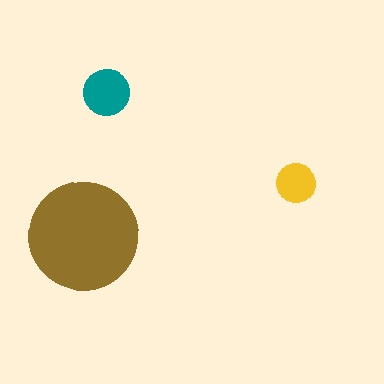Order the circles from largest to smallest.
the brown one, the teal one, the yellow one.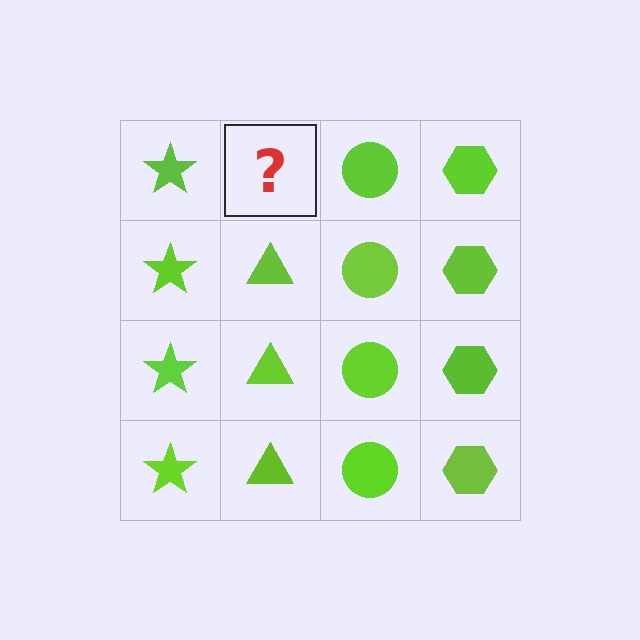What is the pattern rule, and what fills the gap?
The rule is that each column has a consistent shape. The gap should be filled with a lime triangle.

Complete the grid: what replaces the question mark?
The question mark should be replaced with a lime triangle.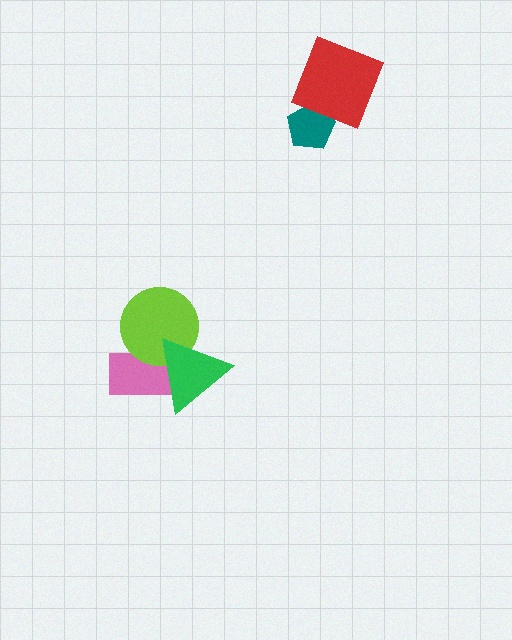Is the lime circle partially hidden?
Yes, it is partially covered by another shape.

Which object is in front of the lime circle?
The green triangle is in front of the lime circle.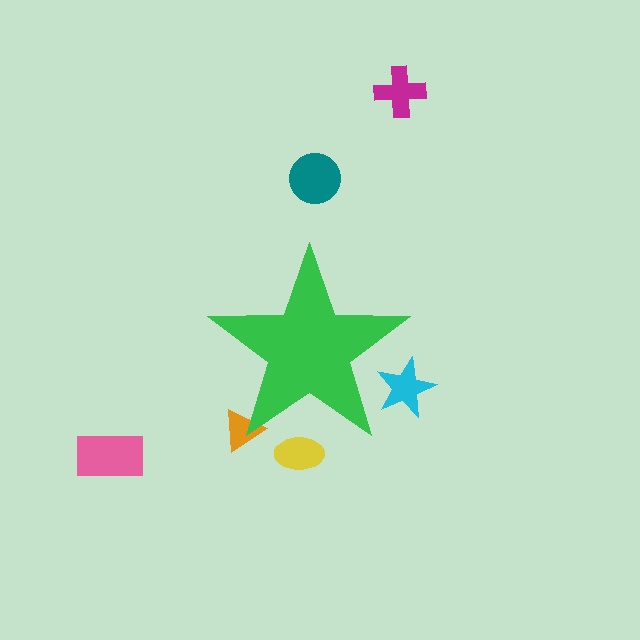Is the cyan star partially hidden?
Yes, the cyan star is partially hidden behind the green star.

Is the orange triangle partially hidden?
Yes, the orange triangle is partially hidden behind the green star.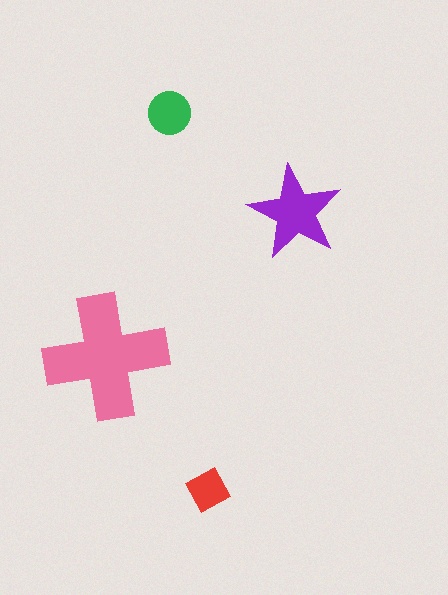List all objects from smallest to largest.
The red diamond, the green circle, the purple star, the pink cross.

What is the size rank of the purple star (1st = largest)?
2nd.